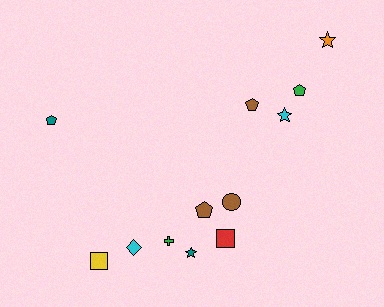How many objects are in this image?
There are 12 objects.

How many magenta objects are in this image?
There are no magenta objects.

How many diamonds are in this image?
There is 1 diamond.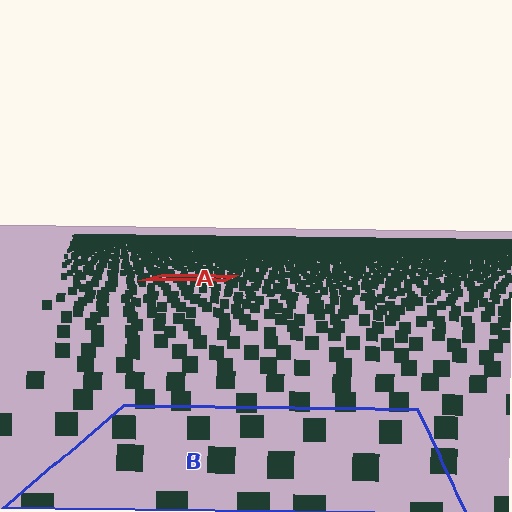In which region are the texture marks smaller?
The texture marks are smaller in region A, because it is farther away.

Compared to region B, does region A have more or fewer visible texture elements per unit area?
Region A has more texture elements per unit area — they are packed more densely because it is farther away.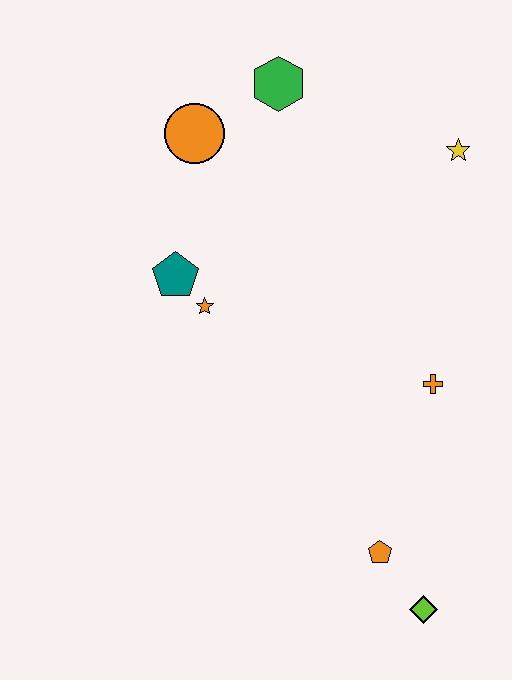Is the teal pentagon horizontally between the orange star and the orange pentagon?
No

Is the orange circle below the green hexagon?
Yes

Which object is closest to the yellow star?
The green hexagon is closest to the yellow star.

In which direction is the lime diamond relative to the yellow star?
The lime diamond is below the yellow star.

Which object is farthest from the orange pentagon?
The green hexagon is farthest from the orange pentagon.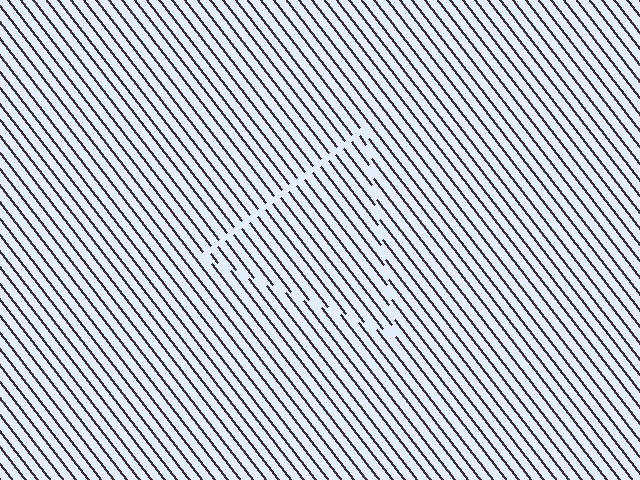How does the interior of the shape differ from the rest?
The interior of the shape contains the same grating, shifted by half a period — the contour is defined by the phase discontinuity where line-ends from the inner and outer gratings abut.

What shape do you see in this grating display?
An illusory triangle. The interior of the shape contains the same grating, shifted by half a period — the contour is defined by the phase discontinuity where line-ends from the inner and outer gratings abut.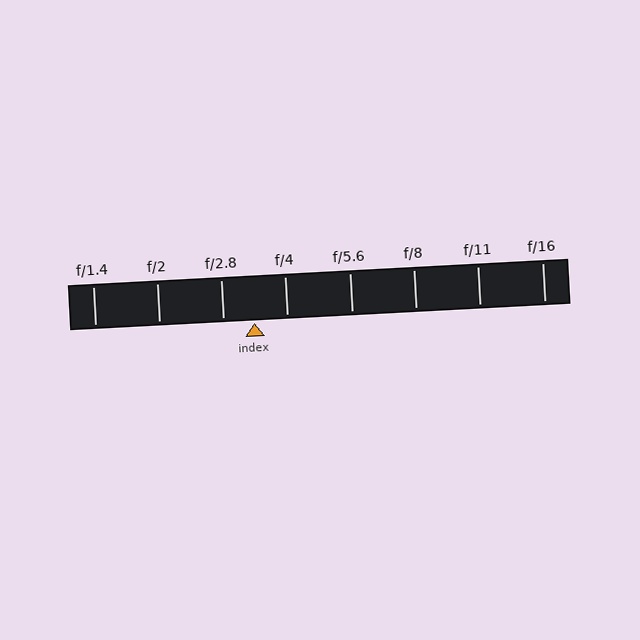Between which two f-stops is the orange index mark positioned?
The index mark is between f/2.8 and f/4.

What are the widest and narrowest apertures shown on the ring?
The widest aperture shown is f/1.4 and the narrowest is f/16.